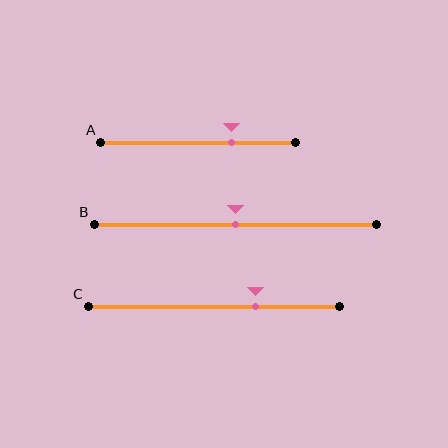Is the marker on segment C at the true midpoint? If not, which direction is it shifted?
No, the marker on segment C is shifted to the right by about 17% of the segment length.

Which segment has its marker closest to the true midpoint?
Segment B has its marker closest to the true midpoint.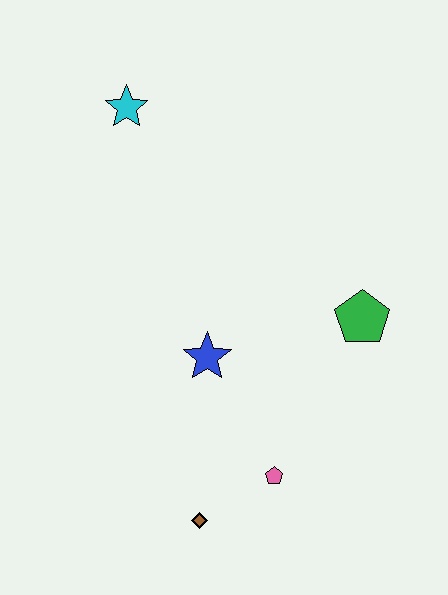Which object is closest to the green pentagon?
The blue star is closest to the green pentagon.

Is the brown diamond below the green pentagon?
Yes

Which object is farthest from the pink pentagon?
The cyan star is farthest from the pink pentagon.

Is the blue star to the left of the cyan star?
No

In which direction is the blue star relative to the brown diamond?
The blue star is above the brown diamond.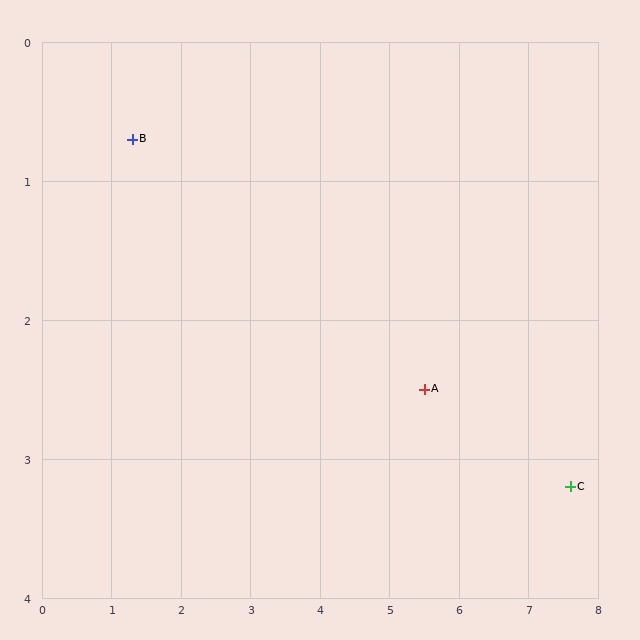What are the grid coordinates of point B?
Point B is at approximately (1.3, 0.7).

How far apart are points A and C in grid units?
Points A and C are about 2.2 grid units apart.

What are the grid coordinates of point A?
Point A is at approximately (5.5, 2.5).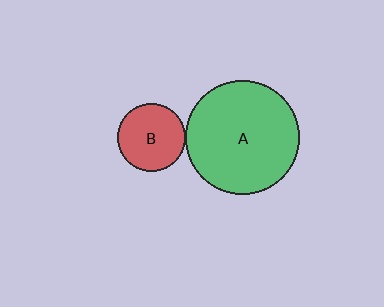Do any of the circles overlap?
No, none of the circles overlap.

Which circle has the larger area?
Circle A (green).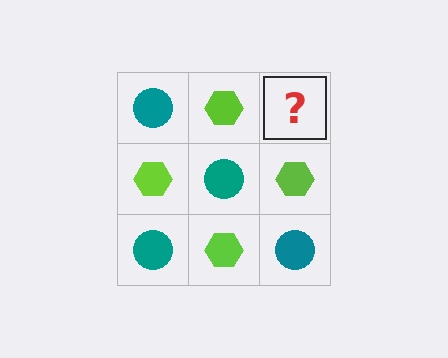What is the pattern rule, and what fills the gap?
The rule is that it alternates teal circle and lime hexagon in a checkerboard pattern. The gap should be filled with a teal circle.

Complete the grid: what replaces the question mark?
The question mark should be replaced with a teal circle.